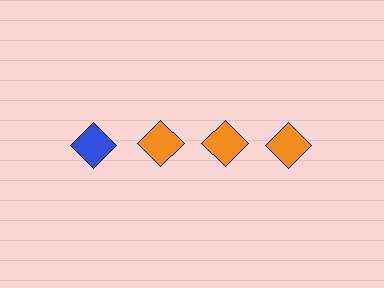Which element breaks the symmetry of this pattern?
The blue diamond in the top row, leftmost column breaks the symmetry. All other shapes are orange diamonds.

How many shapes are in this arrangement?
There are 4 shapes arranged in a grid pattern.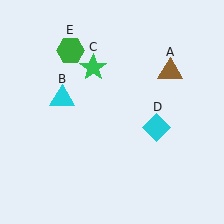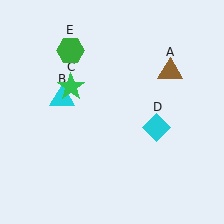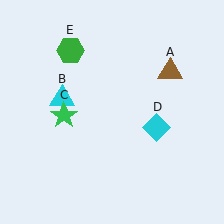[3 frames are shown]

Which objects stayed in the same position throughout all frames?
Brown triangle (object A) and cyan triangle (object B) and cyan diamond (object D) and green hexagon (object E) remained stationary.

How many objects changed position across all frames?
1 object changed position: green star (object C).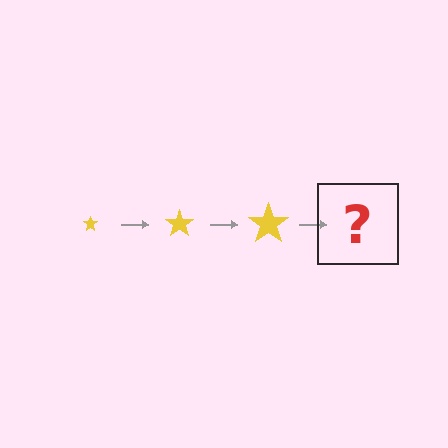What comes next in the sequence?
The next element should be a yellow star, larger than the previous one.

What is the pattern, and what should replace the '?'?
The pattern is that the star gets progressively larger each step. The '?' should be a yellow star, larger than the previous one.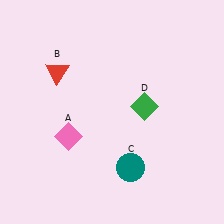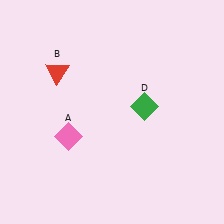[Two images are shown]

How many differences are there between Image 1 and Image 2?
There is 1 difference between the two images.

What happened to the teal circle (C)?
The teal circle (C) was removed in Image 2. It was in the bottom-right area of Image 1.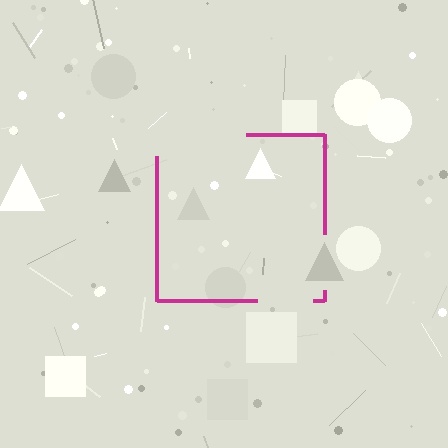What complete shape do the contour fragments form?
The contour fragments form a square.